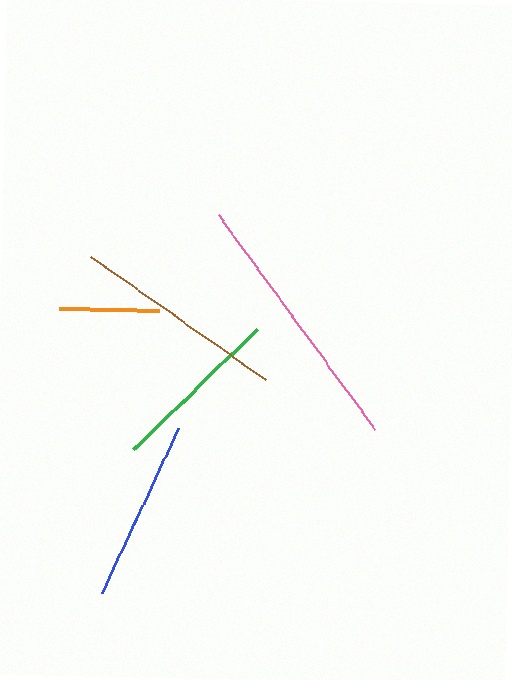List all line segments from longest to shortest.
From longest to shortest: pink, brown, blue, green, orange.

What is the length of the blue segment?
The blue segment is approximately 181 pixels long.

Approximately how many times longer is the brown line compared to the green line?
The brown line is approximately 1.2 times the length of the green line.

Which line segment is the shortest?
The orange line is the shortest at approximately 100 pixels.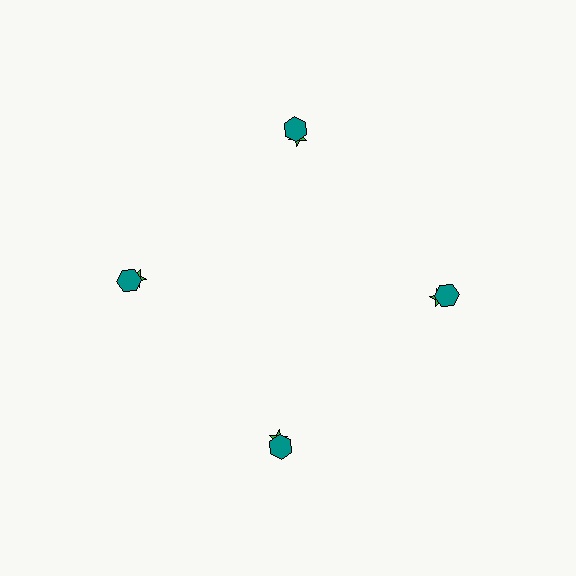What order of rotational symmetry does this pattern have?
This pattern has 4-fold rotational symmetry.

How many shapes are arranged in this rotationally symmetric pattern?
There are 8 shapes, arranged in 4 groups of 2.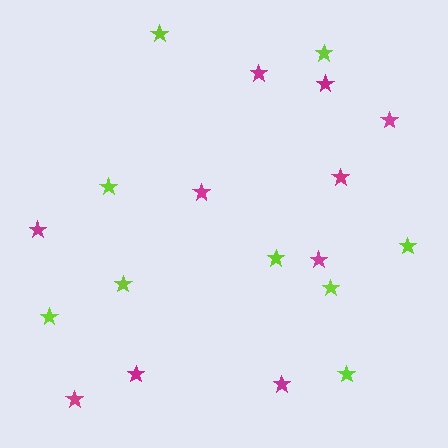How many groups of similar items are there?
There are 2 groups: one group of lime stars (9) and one group of magenta stars (10).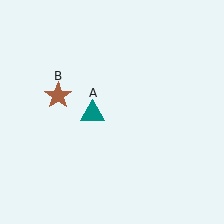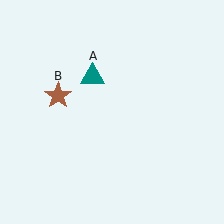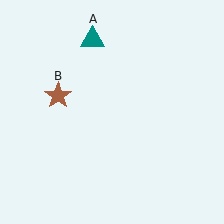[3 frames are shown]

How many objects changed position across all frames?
1 object changed position: teal triangle (object A).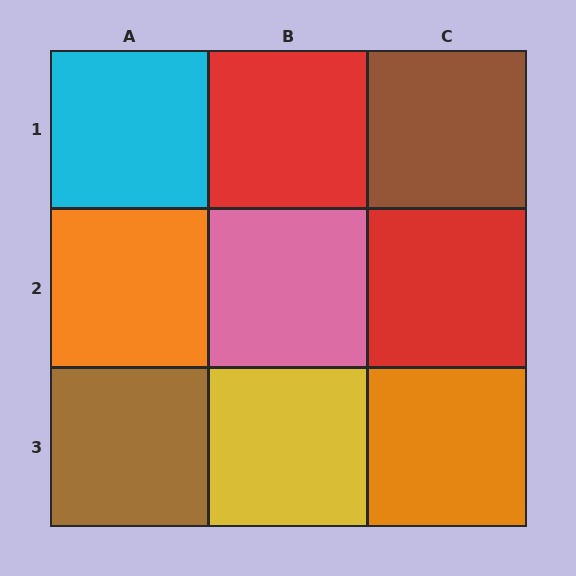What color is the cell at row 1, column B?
Red.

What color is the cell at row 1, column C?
Brown.